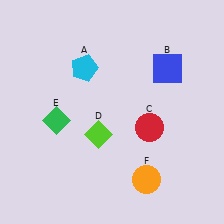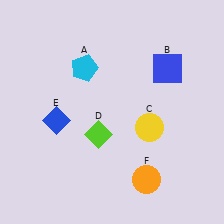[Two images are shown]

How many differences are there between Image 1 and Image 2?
There are 2 differences between the two images.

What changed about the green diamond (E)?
In Image 1, E is green. In Image 2, it changed to blue.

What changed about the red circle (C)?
In Image 1, C is red. In Image 2, it changed to yellow.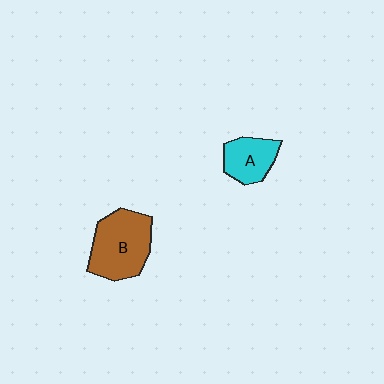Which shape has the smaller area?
Shape A (cyan).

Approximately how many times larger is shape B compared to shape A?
Approximately 1.7 times.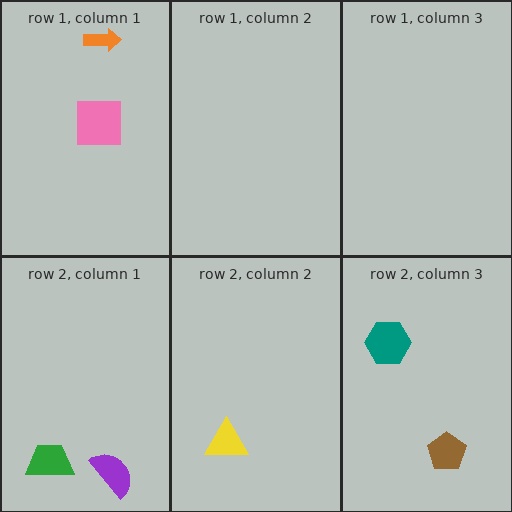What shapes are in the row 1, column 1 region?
The pink square, the orange arrow.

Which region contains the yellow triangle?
The row 2, column 2 region.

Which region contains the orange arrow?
The row 1, column 1 region.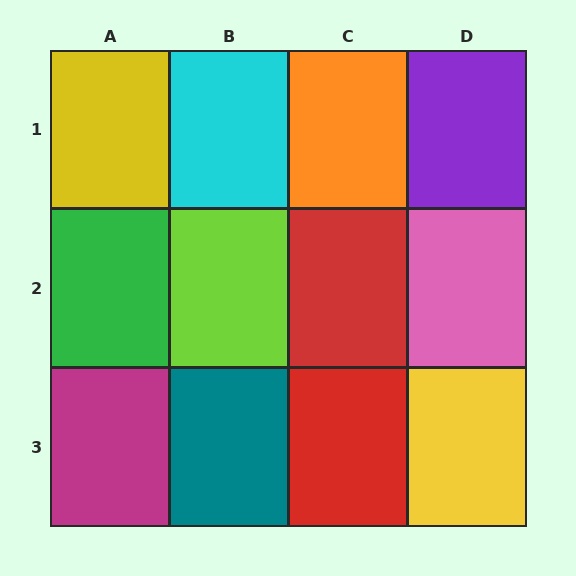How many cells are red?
2 cells are red.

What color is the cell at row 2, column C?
Red.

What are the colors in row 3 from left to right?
Magenta, teal, red, yellow.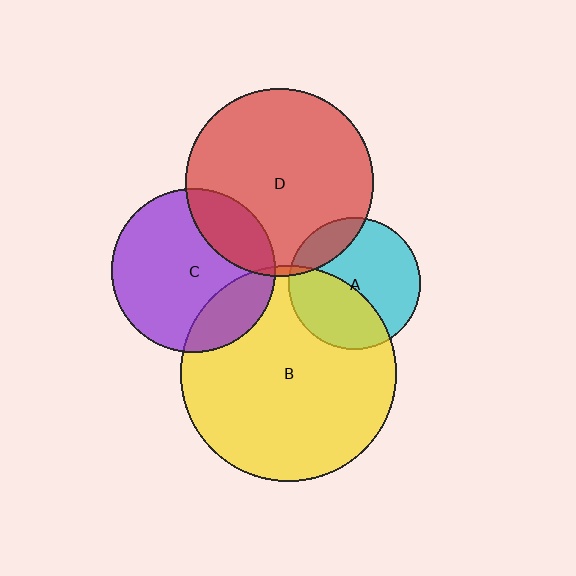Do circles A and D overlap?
Yes.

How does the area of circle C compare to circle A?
Approximately 1.5 times.